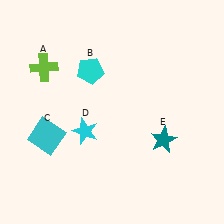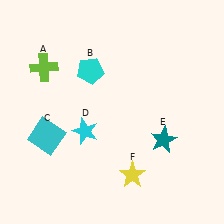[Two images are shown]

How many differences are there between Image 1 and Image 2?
There is 1 difference between the two images.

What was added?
A yellow star (F) was added in Image 2.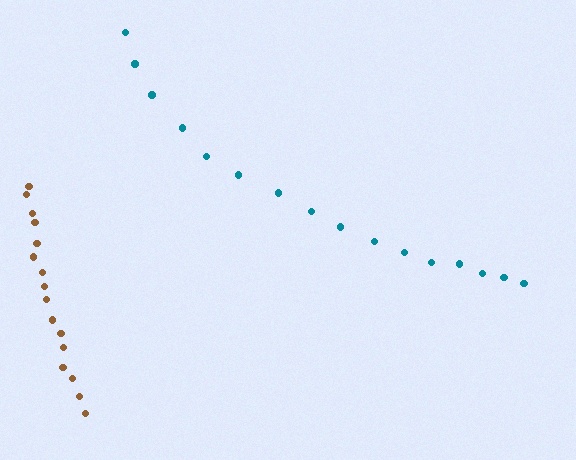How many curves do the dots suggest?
There are 2 distinct paths.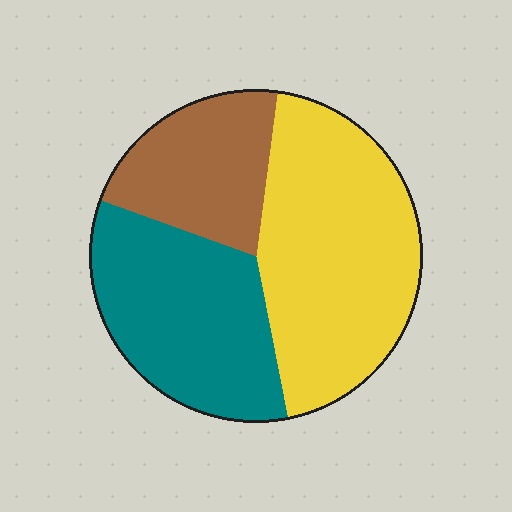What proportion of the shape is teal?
Teal covers 34% of the shape.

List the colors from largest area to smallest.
From largest to smallest: yellow, teal, brown.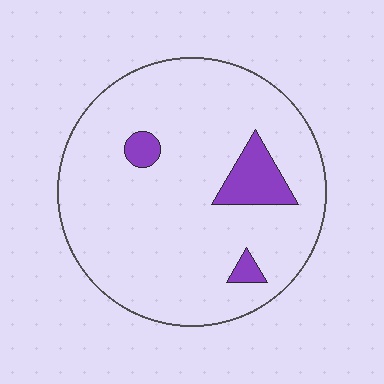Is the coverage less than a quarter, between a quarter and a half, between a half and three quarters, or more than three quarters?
Less than a quarter.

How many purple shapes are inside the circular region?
3.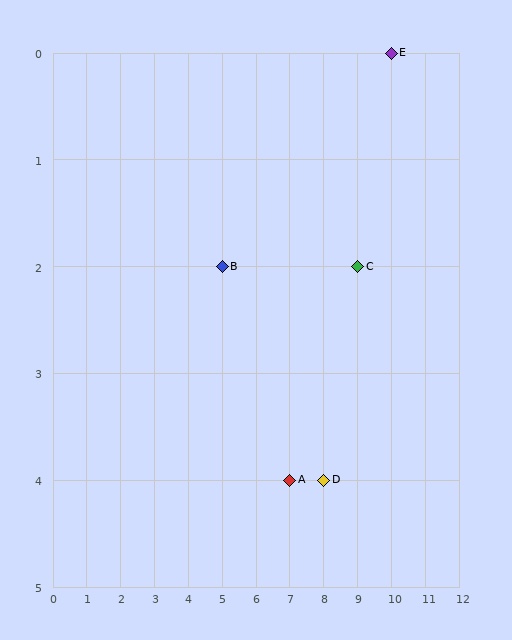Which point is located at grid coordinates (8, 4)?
Point D is at (8, 4).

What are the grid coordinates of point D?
Point D is at grid coordinates (8, 4).